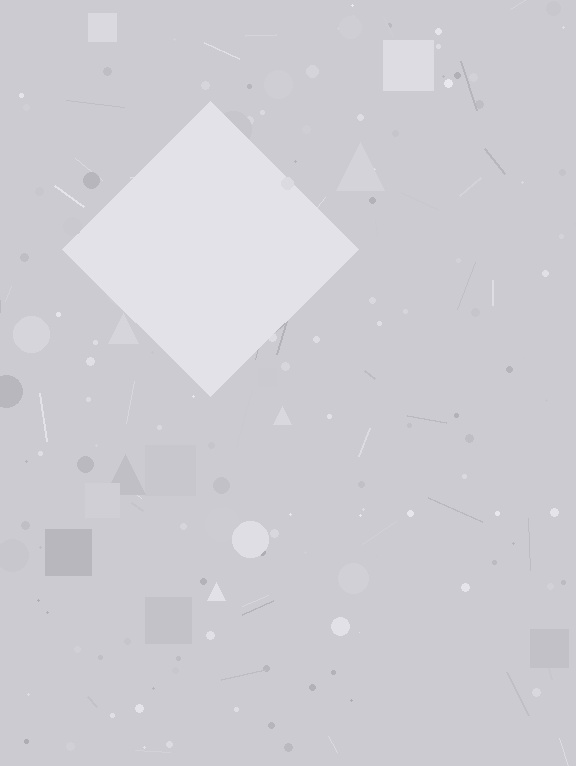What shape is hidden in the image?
A diamond is hidden in the image.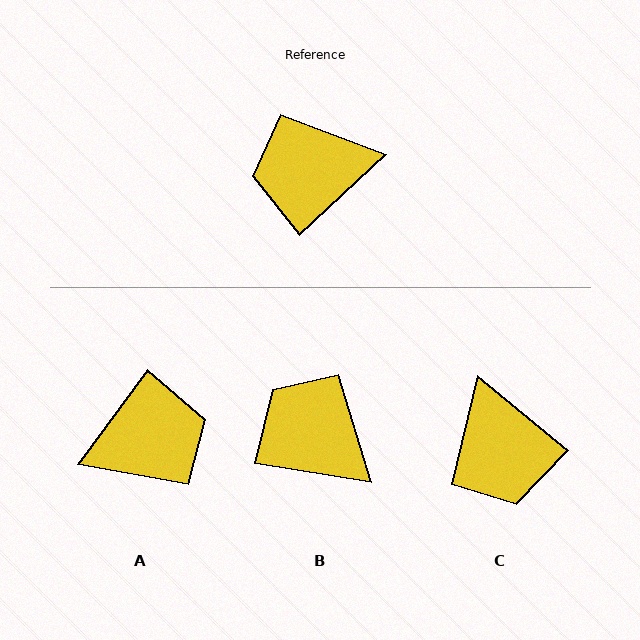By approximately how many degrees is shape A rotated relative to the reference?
Approximately 170 degrees clockwise.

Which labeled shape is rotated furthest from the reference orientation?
A, about 170 degrees away.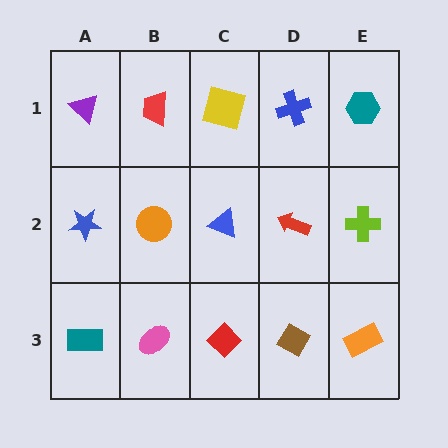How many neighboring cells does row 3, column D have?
3.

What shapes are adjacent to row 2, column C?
A yellow square (row 1, column C), a red diamond (row 3, column C), an orange circle (row 2, column B), a red arrow (row 2, column D).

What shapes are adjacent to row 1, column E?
A lime cross (row 2, column E), a blue cross (row 1, column D).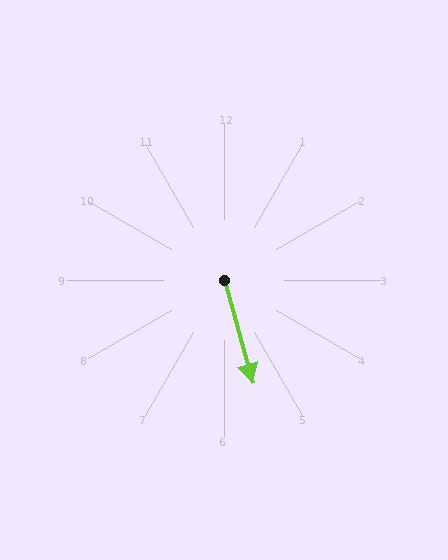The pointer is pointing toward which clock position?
Roughly 5 o'clock.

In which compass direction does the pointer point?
South.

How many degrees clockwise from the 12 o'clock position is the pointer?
Approximately 164 degrees.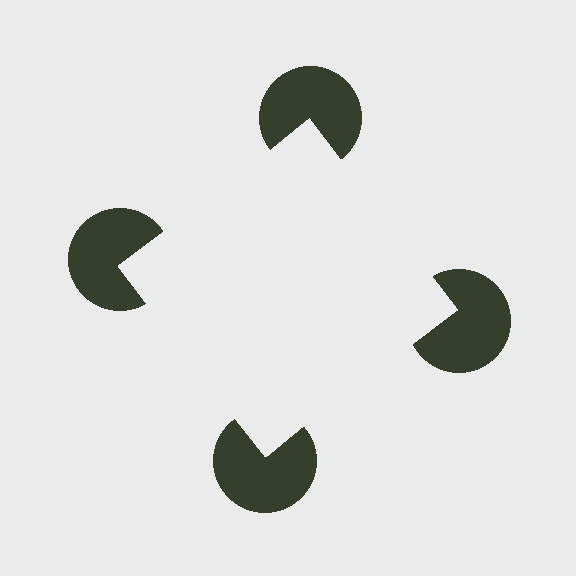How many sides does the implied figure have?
4 sides.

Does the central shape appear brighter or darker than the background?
It typically appears slightly brighter than the background, even though no actual brightness change is drawn.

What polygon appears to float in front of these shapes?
An illusory square — its edges are inferred from the aligned wedge cuts in the pac-man discs, not physically drawn.